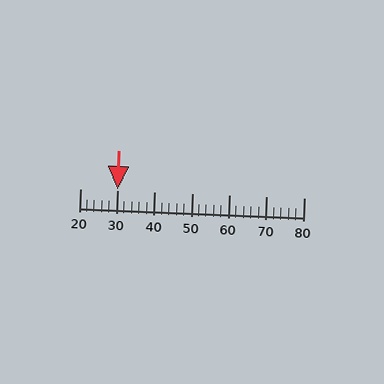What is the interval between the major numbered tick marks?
The major tick marks are spaced 10 units apart.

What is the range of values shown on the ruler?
The ruler shows values from 20 to 80.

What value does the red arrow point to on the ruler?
The red arrow points to approximately 30.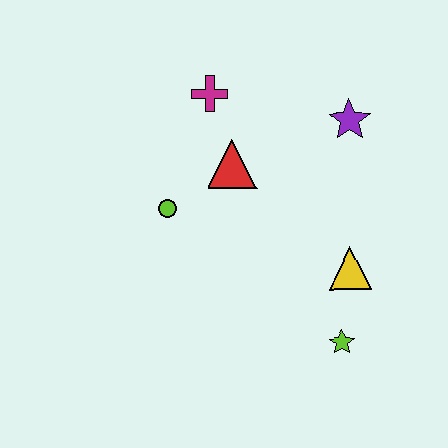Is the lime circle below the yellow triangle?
No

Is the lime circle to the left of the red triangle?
Yes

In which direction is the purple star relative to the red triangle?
The purple star is to the right of the red triangle.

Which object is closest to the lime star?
The yellow triangle is closest to the lime star.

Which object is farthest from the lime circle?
The lime star is farthest from the lime circle.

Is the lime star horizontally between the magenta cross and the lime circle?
No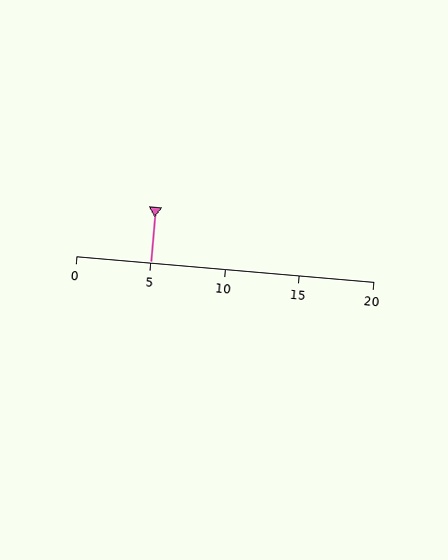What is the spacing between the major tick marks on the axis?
The major ticks are spaced 5 apart.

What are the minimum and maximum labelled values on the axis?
The axis runs from 0 to 20.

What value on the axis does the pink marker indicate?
The marker indicates approximately 5.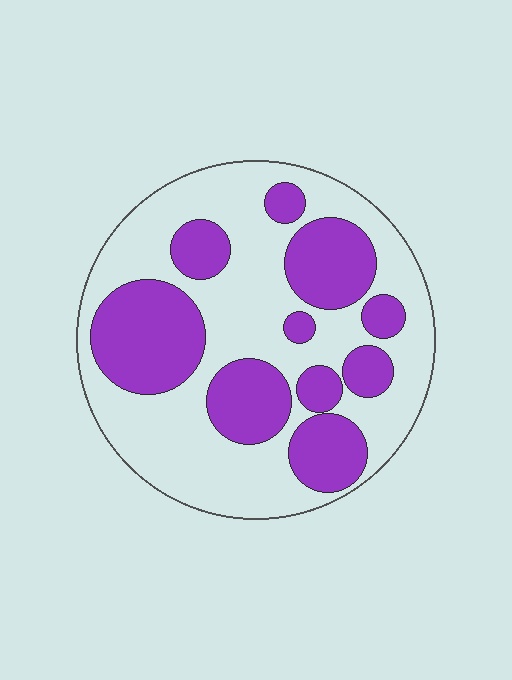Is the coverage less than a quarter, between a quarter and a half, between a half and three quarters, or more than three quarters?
Between a quarter and a half.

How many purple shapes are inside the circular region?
10.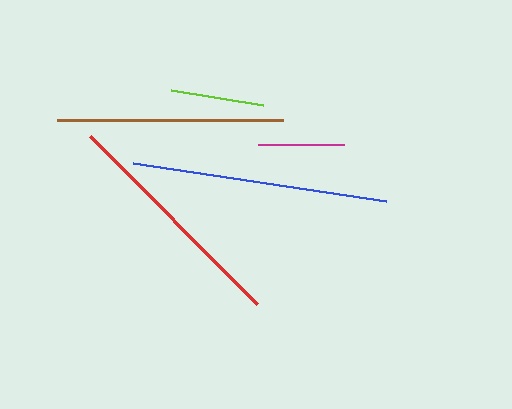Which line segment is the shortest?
The magenta line is the shortest at approximately 86 pixels.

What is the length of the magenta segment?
The magenta segment is approximately 86 pixels long.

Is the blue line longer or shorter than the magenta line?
The blue line is longer than the magenta line.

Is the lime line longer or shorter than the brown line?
The brown line is longer than the lime line.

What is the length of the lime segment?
The lime segment is approximately 93 pixels long.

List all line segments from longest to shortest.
From longest to shortest: blue, red, brown, lime, magenta.